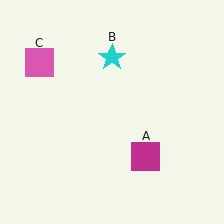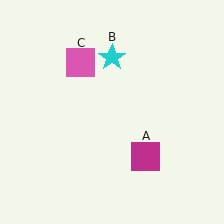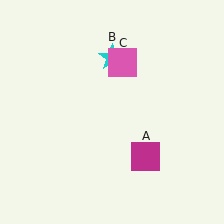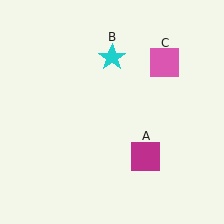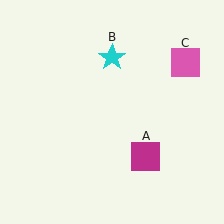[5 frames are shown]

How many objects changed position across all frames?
1 object changed position: pink square (object C).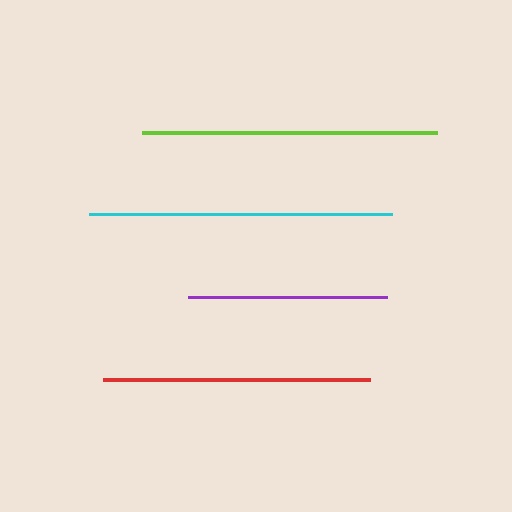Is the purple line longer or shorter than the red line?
The red line is longer than the purple line.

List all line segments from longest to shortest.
From longest to shortest: cyan, lime, red, purple.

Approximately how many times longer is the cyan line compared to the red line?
The cyan line is approximately 1.1 times the length of the red line.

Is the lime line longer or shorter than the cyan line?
The cyan line is longer than the lime line.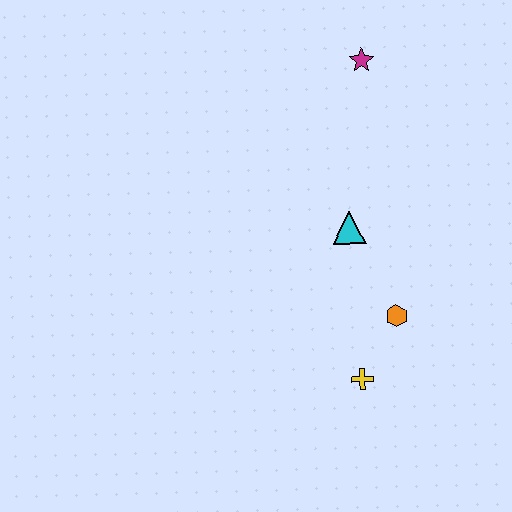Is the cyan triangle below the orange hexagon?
No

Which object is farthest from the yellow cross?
The magenta star is farthest from the yellow cross.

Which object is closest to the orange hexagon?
The yellow cross is closest to the orange hexagon.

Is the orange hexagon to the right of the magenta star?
Yes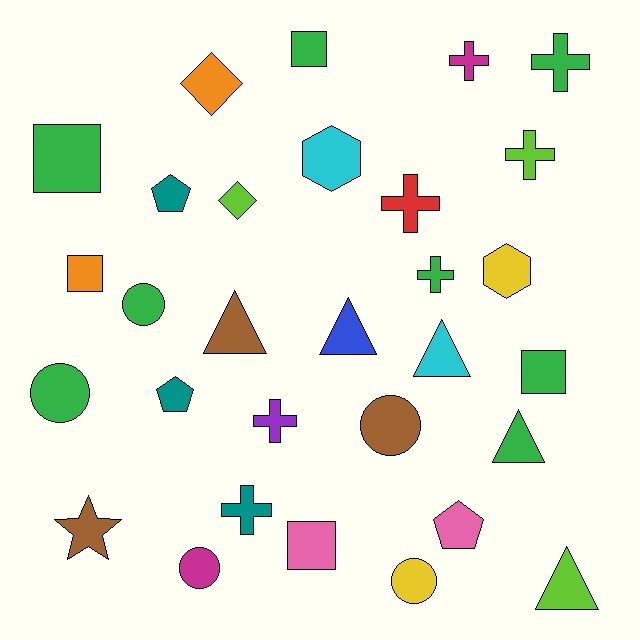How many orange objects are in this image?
There are 2 orange objects.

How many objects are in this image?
There are 30 objects.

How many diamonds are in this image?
There are 2 diamonds.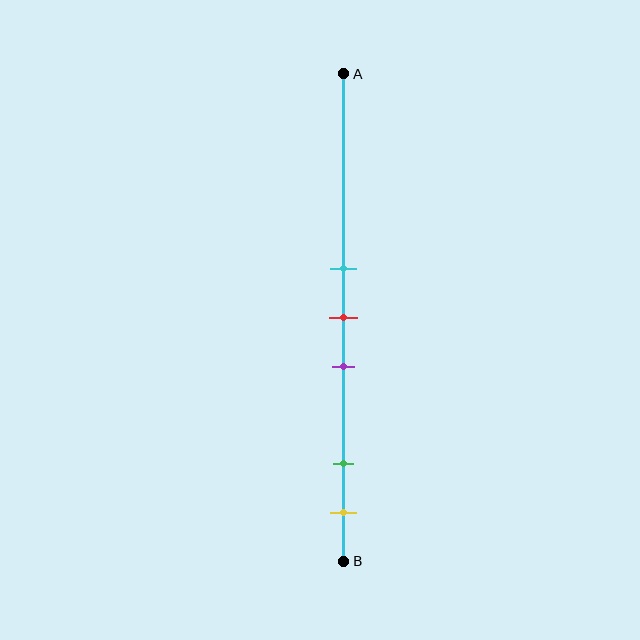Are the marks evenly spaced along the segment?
No, the marks are not evenly spaced.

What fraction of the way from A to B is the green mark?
The green mark is approximately 80% (0.8) of the way from A to B.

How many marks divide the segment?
There are 5 marks dividing the segment.